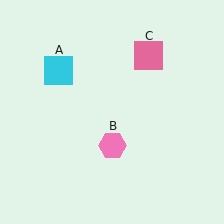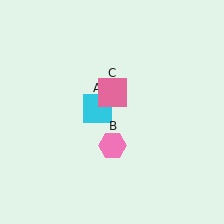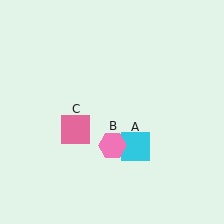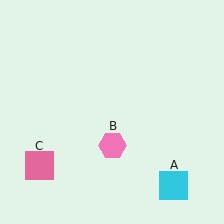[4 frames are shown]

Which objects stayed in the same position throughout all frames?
Pink hexagon (object B) remained stationary.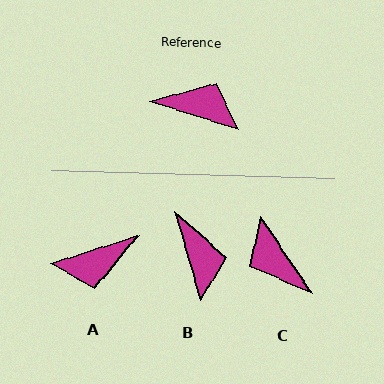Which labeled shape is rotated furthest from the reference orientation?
A, about 144 degrees away.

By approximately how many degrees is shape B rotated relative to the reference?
Approximately 57 degrees clockwise.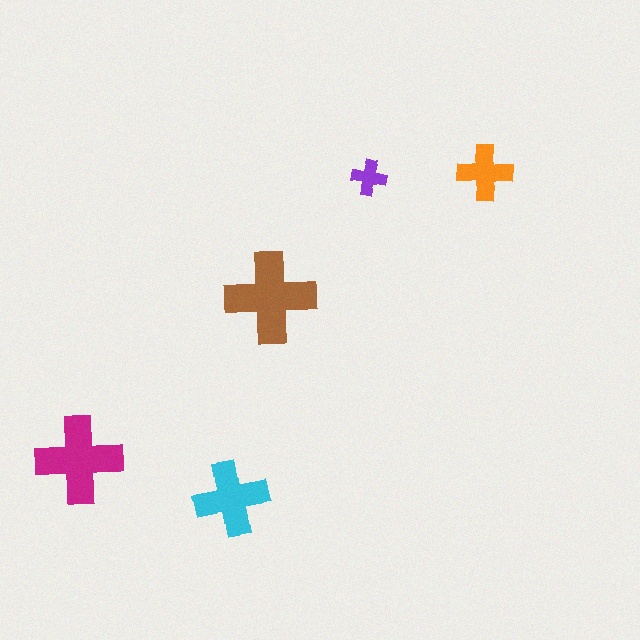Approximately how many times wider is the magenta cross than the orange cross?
About 1.5 times wider.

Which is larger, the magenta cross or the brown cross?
The brown one.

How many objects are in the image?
There are 5 objects in the image.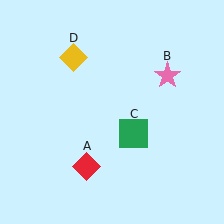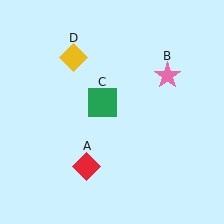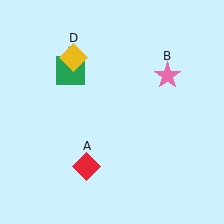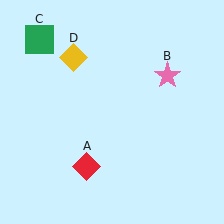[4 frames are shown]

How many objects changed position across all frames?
1 object changed position: green square (object C).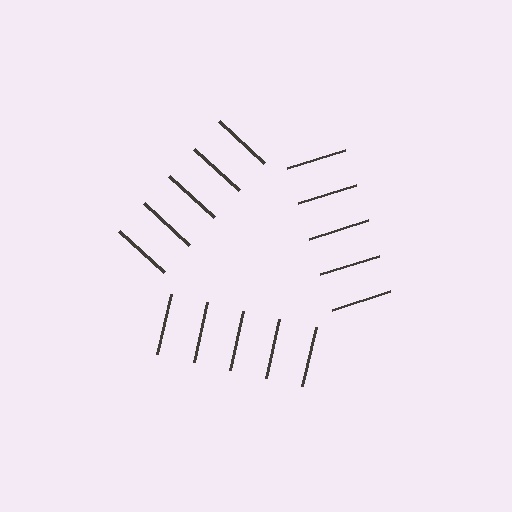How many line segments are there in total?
15 — 5 along each of the 3 edges.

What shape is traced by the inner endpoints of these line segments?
An illusory triangle — the line segments terminate on its edges but no continuous stroke is drawn.